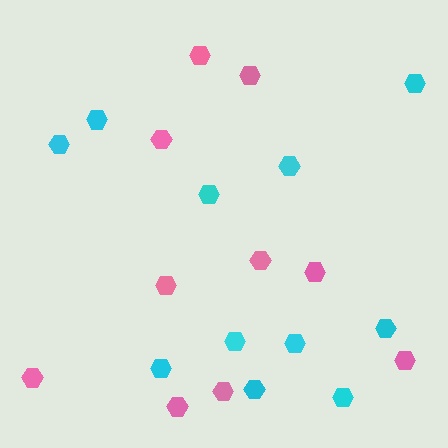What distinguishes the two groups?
There are 2 groups: one group of cyan hexagons (11) and one group of pink hexagons (10).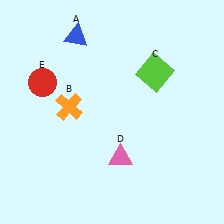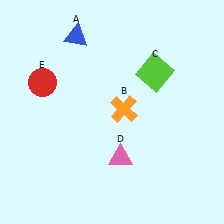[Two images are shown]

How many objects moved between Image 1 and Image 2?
1 object moved between the two images.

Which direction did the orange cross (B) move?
The orange cross (B) moved right.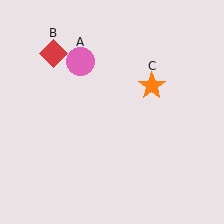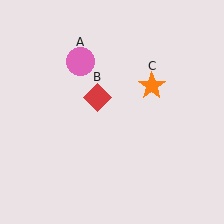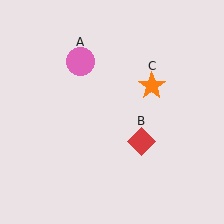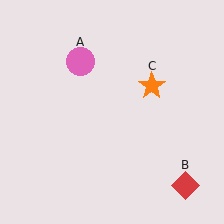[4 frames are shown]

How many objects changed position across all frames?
1 object changed position: red diamond (object B).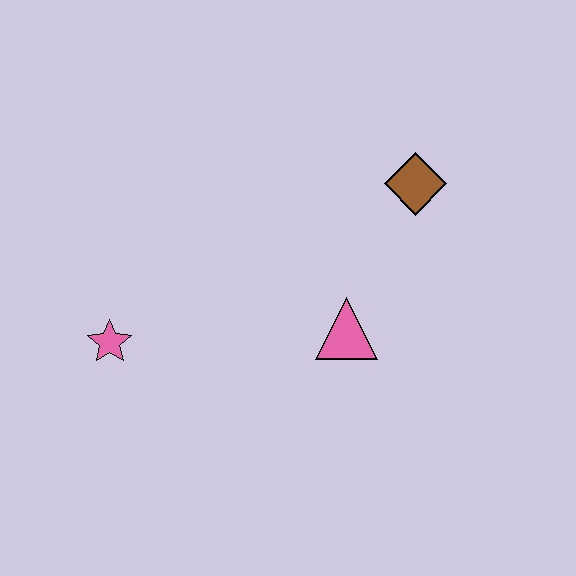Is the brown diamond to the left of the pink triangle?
No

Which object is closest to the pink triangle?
The brown diamond is closest to the pink triangle.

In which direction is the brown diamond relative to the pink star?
The brown diamond is to the right of the pink star.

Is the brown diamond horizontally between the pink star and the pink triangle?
No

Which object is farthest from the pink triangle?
The pink star is farthest from the pink triangle.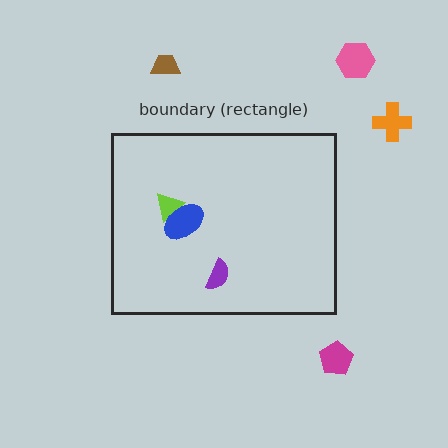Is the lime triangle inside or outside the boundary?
Inside.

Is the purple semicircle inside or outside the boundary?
Inside.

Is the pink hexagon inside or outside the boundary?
Outside.